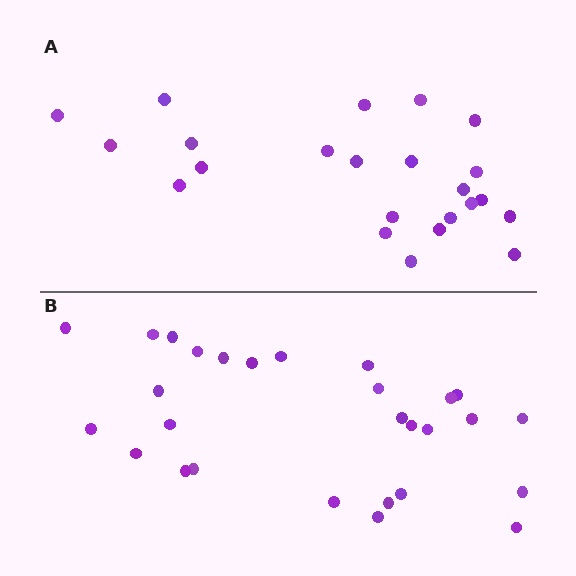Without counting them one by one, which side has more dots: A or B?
Region B (the bottom region) has more dots.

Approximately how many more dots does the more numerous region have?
Region B has about 5 more dots than region A.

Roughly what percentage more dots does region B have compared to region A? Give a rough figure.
About 20% more.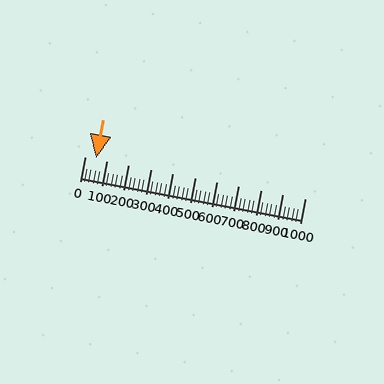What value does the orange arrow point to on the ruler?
The orange arrow points to approximately 50.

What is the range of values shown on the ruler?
The ruler shows values from 0 to 1000.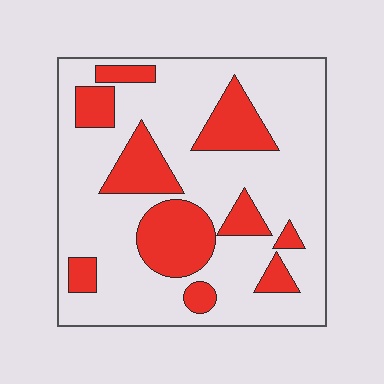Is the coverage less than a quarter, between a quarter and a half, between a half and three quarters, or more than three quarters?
Between a quarter and a half.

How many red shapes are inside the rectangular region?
10.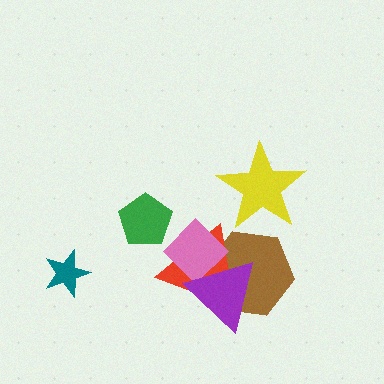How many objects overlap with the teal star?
0 objects overlap with the teal star.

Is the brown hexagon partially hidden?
Yes, it is partially covered by another shape.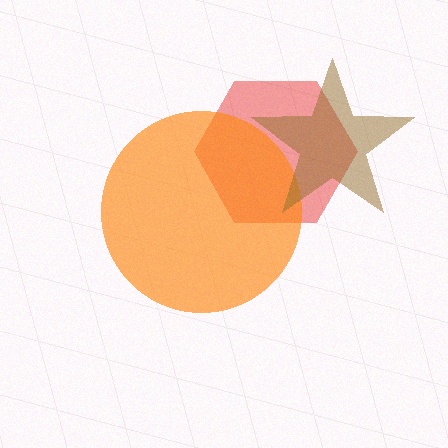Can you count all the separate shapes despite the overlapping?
Yes, there are 3 separate shapes.